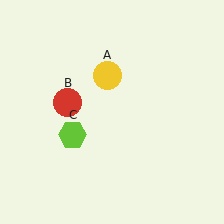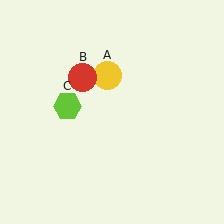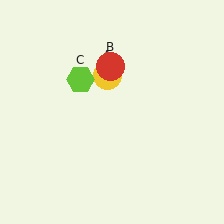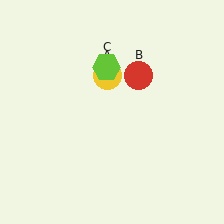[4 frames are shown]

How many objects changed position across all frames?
2 objects changed position: red circle (object B), lime hexagon (object C).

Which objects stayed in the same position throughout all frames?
Yellow circle (object A) remained stationary.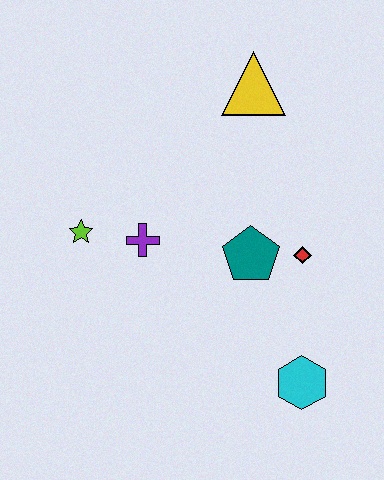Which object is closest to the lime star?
The purple cross is closest to the lime star.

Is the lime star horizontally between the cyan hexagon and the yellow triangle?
No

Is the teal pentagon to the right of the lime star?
Yes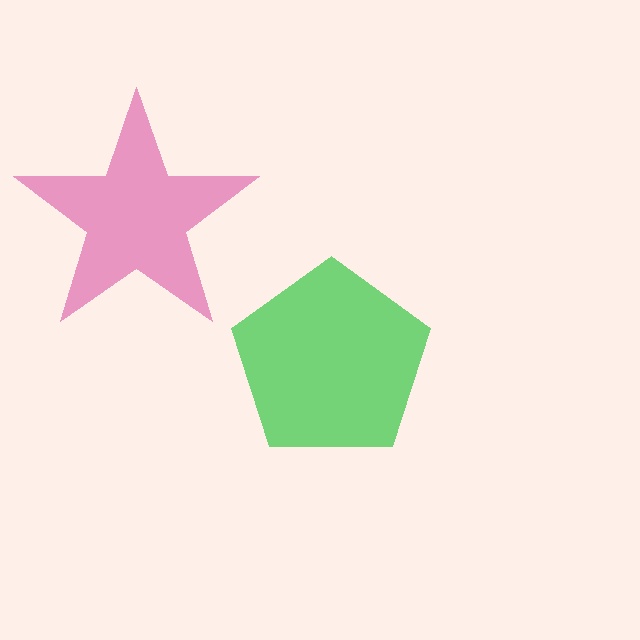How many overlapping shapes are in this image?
There are 2 overlapping shapes in the image.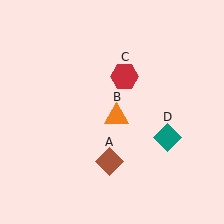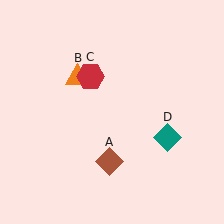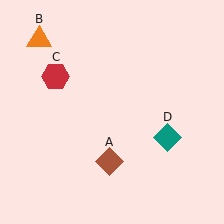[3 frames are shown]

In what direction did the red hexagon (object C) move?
The red hexagon (object C) moved left.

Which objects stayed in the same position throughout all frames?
Brown diamond (object A) and teal diamond (object D) remained stationary.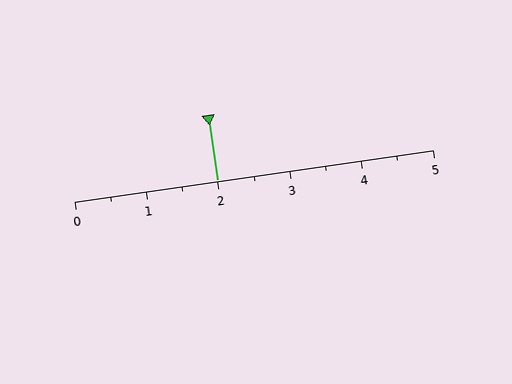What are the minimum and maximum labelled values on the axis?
The axis runs from 0 to 5.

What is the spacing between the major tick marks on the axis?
The major ticks are spaced 1 apart.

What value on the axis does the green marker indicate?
The marker indicates approximately 2.